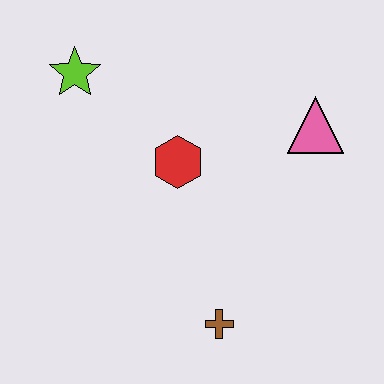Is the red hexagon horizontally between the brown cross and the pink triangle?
No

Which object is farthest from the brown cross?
The lime star is farthest from the brown cross.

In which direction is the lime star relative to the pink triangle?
The lime star is to the left of the pink triangle.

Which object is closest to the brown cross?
The red hexagon is closest to the brown cross.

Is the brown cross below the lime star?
Yes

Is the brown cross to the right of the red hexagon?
Yes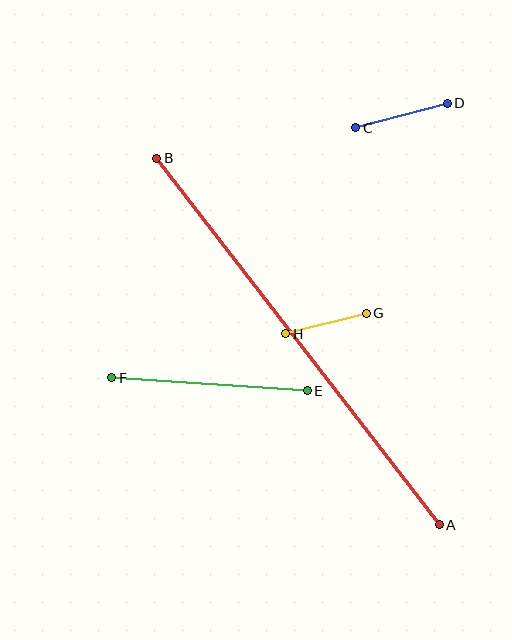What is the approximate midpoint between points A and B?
The midpoint is at approximately (298, 341) pixels.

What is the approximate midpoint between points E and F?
The midpoint is at approximately (210, 384) pixels.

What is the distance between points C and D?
The distance is approximately 95 pixels.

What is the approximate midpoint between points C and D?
The midpoint is at approximately (401, 116) pixels.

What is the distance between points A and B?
The distance is approximately 463 pixels.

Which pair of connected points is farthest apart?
Points A and B are farthest apart.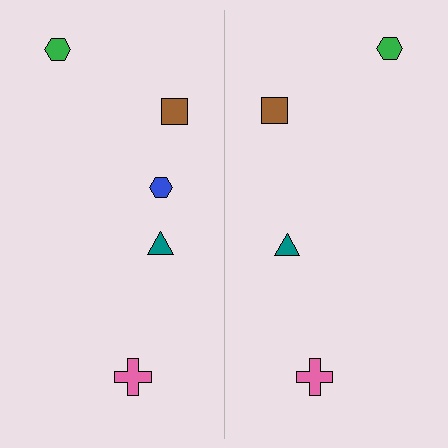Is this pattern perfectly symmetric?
No, the pattern is not perfectly symmetric. A blue hexagon is missing from the right side.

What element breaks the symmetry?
A blue hexagon is missing from the right side.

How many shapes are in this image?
There are 9 shapes in this image.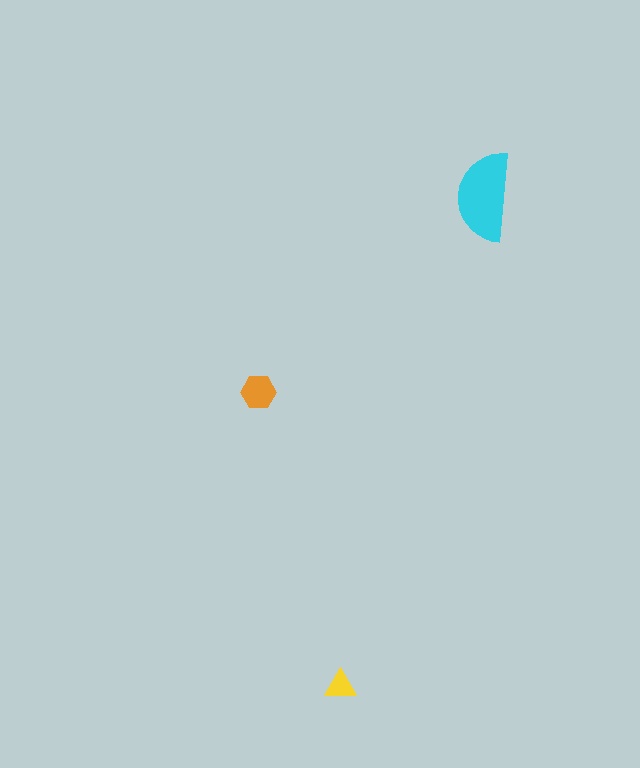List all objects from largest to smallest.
The cyan semicircle, the orange hexagon, the yellow triangle.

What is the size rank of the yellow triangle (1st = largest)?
3rd.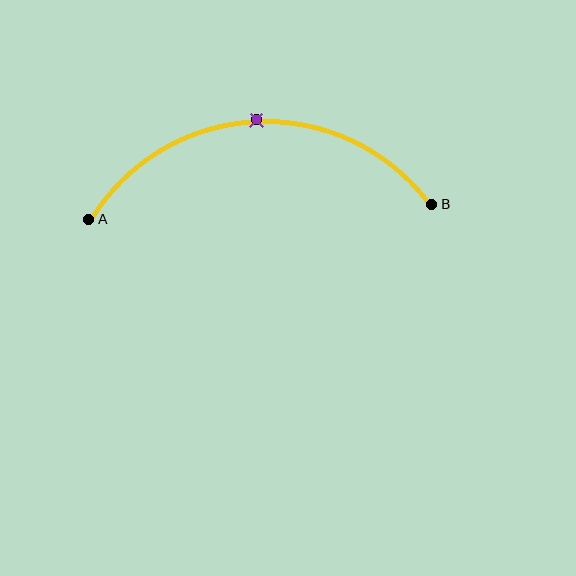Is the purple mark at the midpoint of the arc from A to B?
Yes. The purple mark lies on the arc at equal arc-length from both A and B — it is the arc midpoint.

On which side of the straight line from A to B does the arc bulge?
The arc bulges above the straight line connecting A and B.